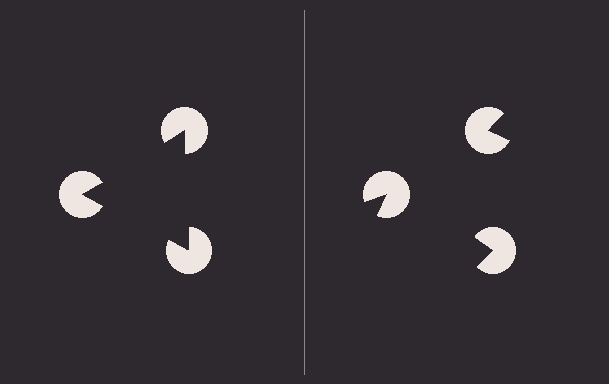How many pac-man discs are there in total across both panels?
6 — 3 on each side.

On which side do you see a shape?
An illusory triangle appears on the left side. On the right side the wedge cuts are rotated, so no coherent shape forms.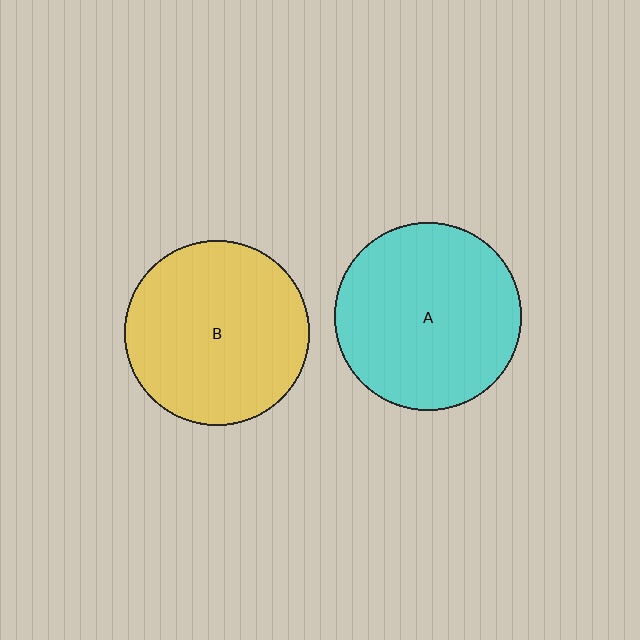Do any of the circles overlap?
No, none of the circles overlap.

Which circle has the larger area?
Circle A (cyan).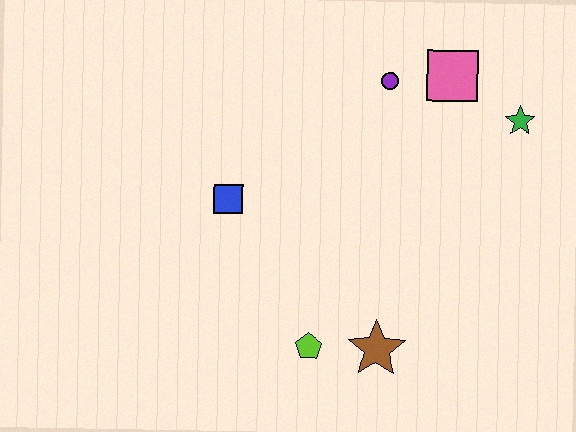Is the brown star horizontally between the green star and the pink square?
No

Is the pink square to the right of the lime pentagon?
Yes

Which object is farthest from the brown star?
The pink square is farthest from the brown star.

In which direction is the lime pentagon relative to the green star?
The lime pentagon is below the green star.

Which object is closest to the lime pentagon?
The brown star is closest to the lime pentagon.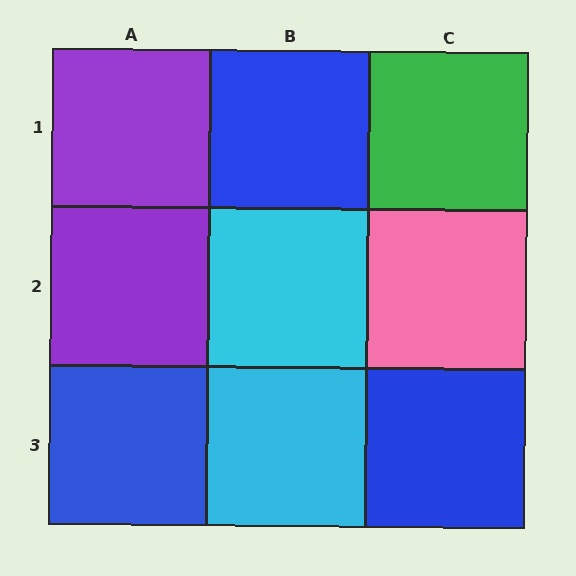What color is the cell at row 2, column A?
Purple.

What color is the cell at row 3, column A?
Blue.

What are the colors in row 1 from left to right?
Purple, blue, green.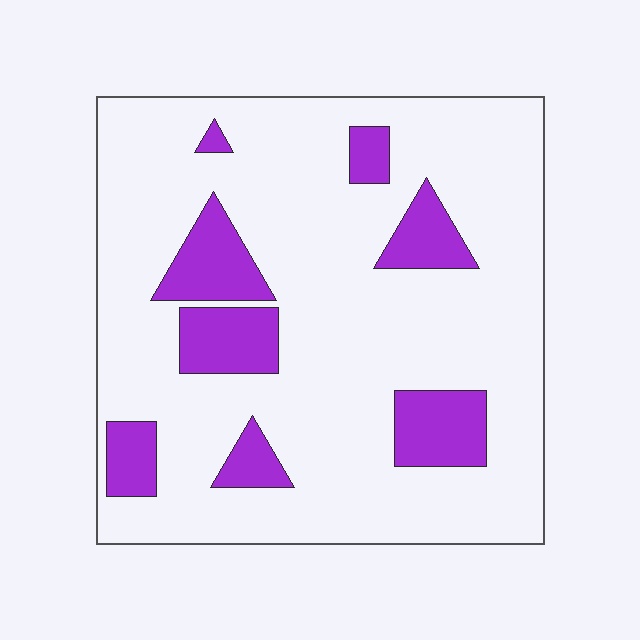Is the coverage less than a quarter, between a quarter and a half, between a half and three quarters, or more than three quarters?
Less than a quarter.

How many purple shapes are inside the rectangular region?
8.